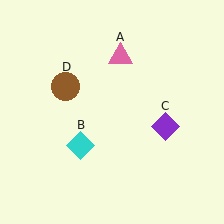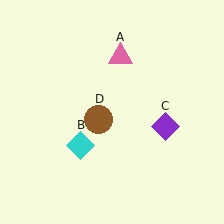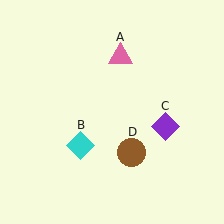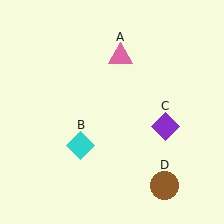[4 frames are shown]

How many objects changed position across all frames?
1 object changed position: brown circle (object D).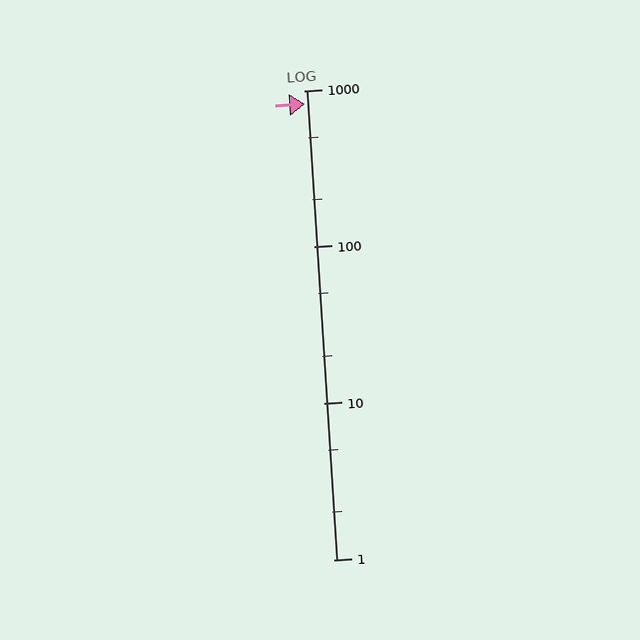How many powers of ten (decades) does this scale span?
The scale spans 3 decades, from 1 to 1000.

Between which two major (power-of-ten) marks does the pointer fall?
The pointer is between 100 and 1000.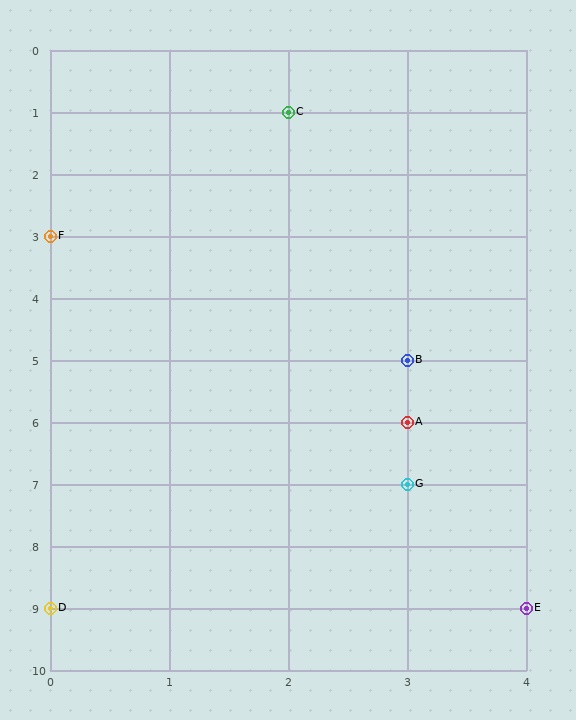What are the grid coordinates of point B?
Point B is at grid coordinates (3, 5).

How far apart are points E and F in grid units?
Points E and F are 4 columns and 6 rows apart (about 7.2 grid units diagonally).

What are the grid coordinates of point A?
Point A is at grid coordinates (3, 6).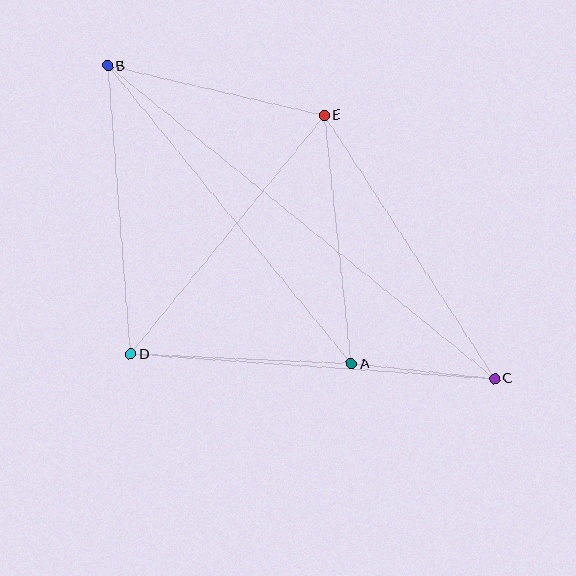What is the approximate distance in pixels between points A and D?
The distance between A and D is approximately 221 pixels.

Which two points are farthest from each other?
Points B and C are farthest from each other.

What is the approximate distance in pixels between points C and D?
The distance between C and D is approximately 365 pixels.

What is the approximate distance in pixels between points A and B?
The distance between A and B is approximately 385 pixels.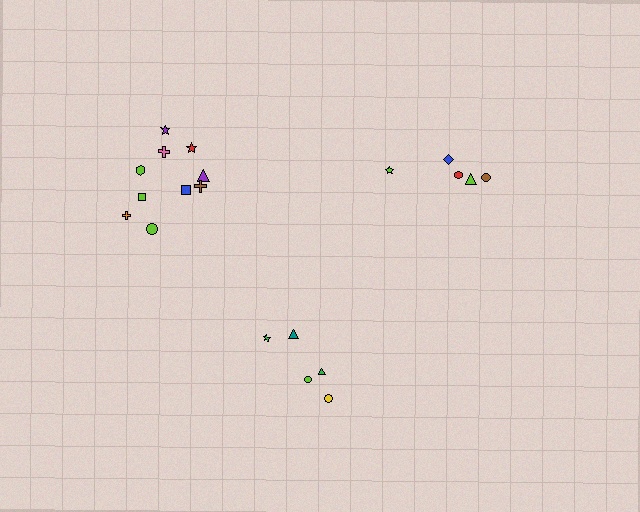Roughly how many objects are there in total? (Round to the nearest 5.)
Roughly 20 objects in total.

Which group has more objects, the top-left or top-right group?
The top-left group.